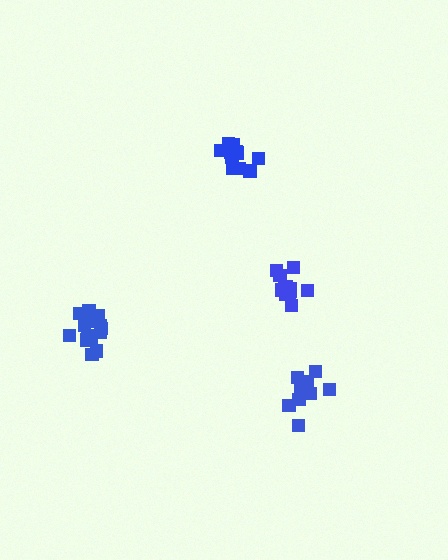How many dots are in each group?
Group 1: 12 dots, Group 2: 15 dots, Group 3: 14 dots, Group 4: 17 dots (58 total).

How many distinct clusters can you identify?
There are 4 distinct clusters.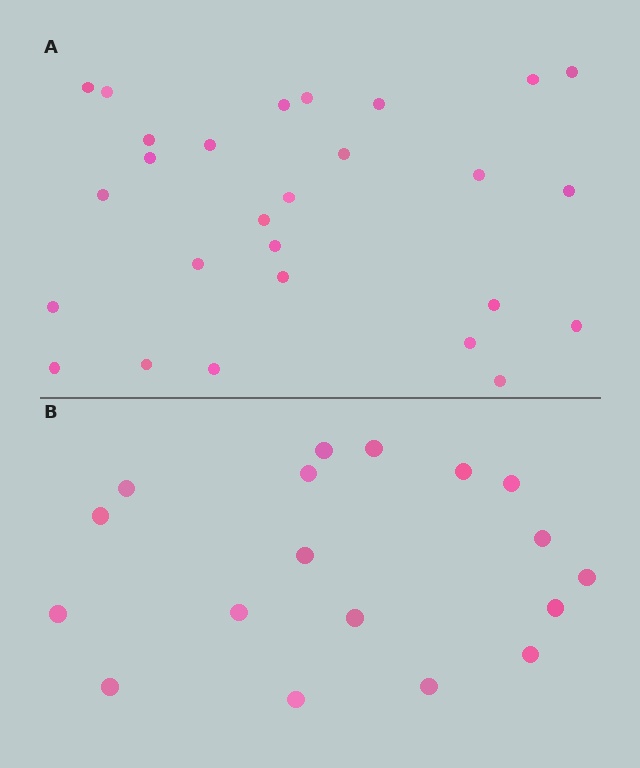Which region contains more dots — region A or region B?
Region A (the top region) has more dots.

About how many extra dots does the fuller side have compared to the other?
Region A has roughly 8 or so more dots than region B.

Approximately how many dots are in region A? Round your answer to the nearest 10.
About 30 dots. (The exact count is 27, which rounds to 30.)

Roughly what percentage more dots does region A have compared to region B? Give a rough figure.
About 50% more.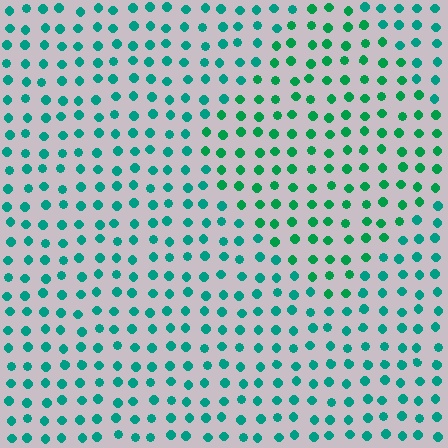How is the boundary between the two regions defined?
The boundary is defined purely by a slight shift in hue (about 24 degrees). Spacing, size, and orientation are identical on both sides.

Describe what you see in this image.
The image is filled with small teal elements in a uniform arrangement. A diamond-shaped region is visible where the elements are tinted to a slightly different hue, forming a subtle color boundary.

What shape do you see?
I see a diamond.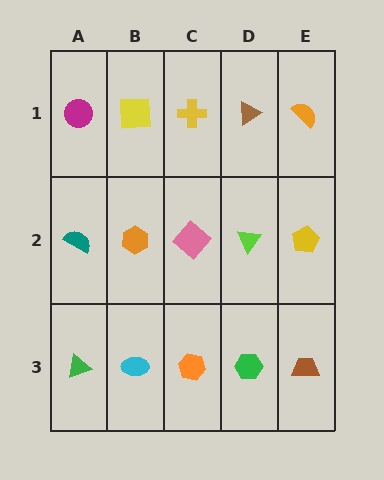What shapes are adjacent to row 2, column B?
A yellow square (row 1, column B), a cyan ellipse (row 3, column B), a teal semicircle (row 2, column A), a pink diamond (row 2, column C).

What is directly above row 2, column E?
An orange semicircle.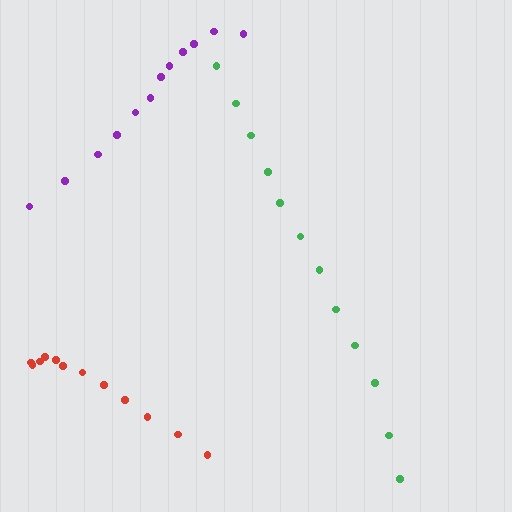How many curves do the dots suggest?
There are 3 distinct paths.